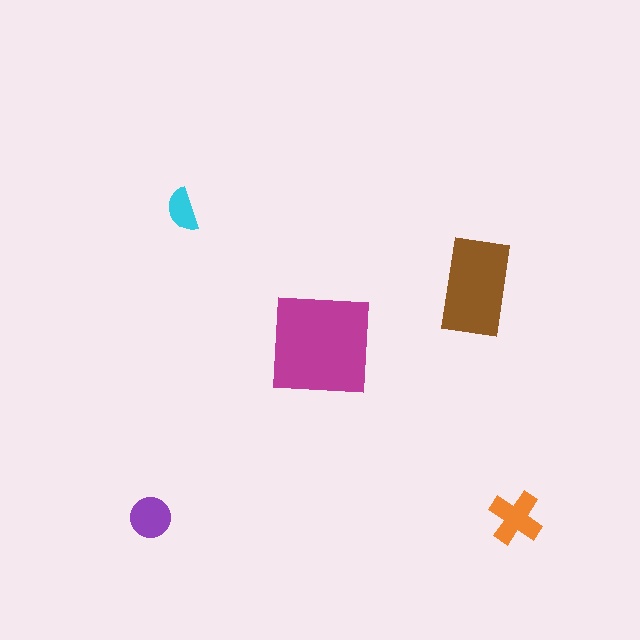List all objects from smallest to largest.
The cyan semicircle, the purple circle, the orange cross, the brown rectangle, the magenta square.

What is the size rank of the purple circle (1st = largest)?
4th.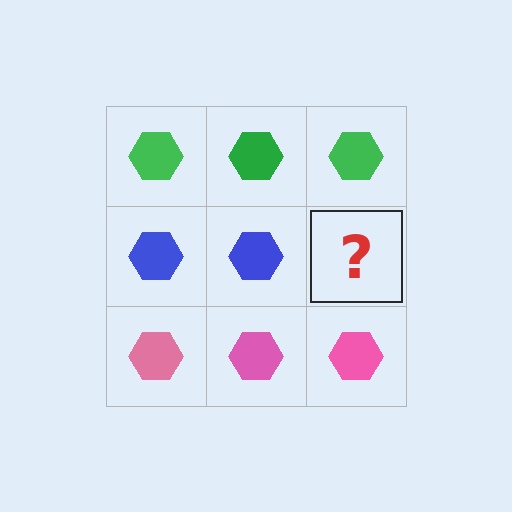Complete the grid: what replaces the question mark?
The question mark should be replaced with a blue hexagon.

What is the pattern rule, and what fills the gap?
The rule is that each row has a consistent color. The gap should be filled with a blue hexagon.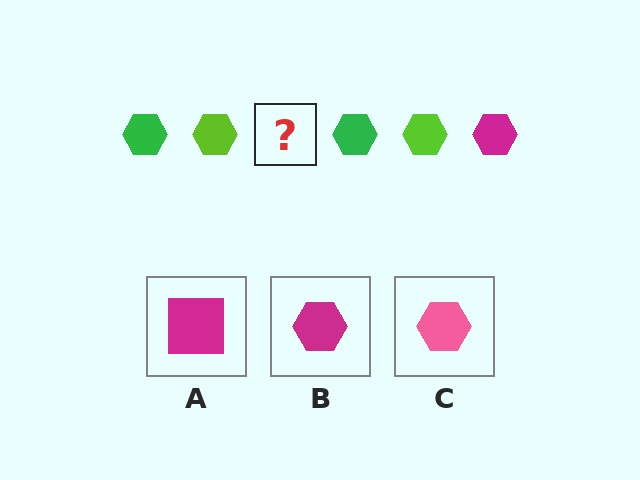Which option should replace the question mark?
Option B.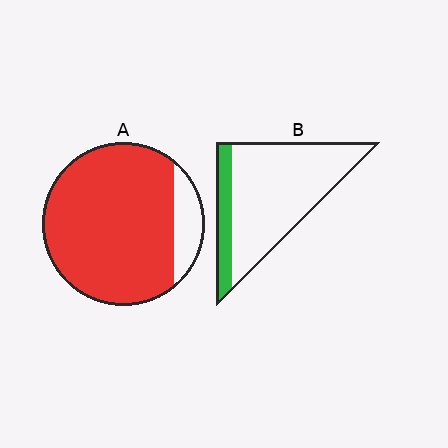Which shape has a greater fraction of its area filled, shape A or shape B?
Shape A.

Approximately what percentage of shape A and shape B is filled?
A is approximately 85% and B is approximately 20%.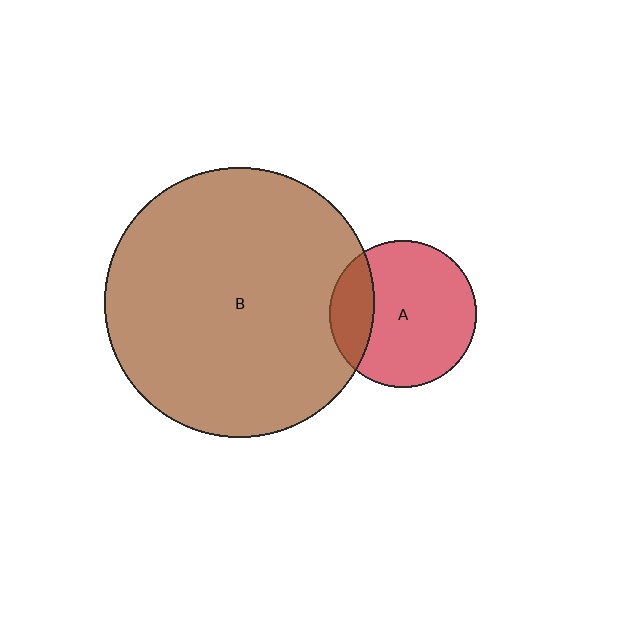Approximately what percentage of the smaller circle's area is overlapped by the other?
Approximately 20%.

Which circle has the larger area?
Circle B (brown).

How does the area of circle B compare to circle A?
Approximately 3.4 times.